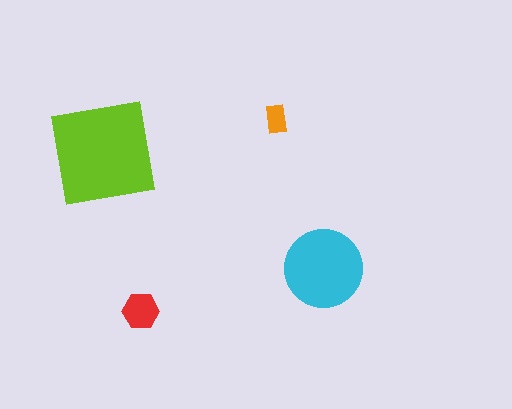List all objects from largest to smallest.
The lime square, the cyan circle, the red hexagon, the orange rectangle.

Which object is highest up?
The orange rectangle is topmost.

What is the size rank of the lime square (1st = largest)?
1st.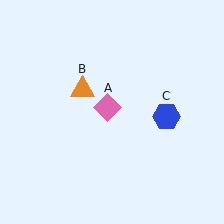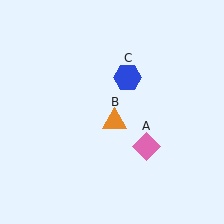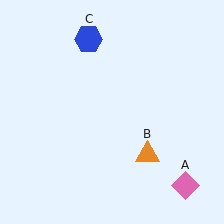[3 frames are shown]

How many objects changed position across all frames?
3 objects changed position: pink diamond (object A), orange triangle (object B), blue hexagon (object C).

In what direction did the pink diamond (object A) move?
The pink diamond (object A) moved down and to the right.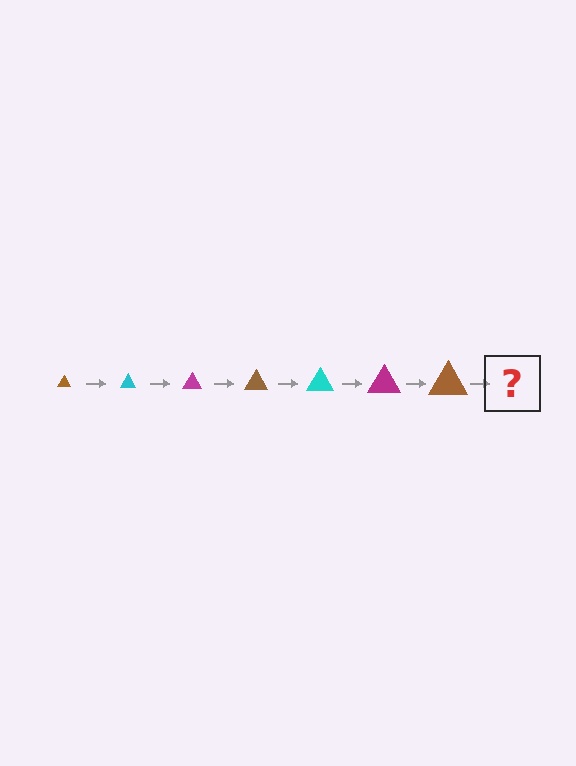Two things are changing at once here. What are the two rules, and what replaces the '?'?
The two rules are that the triangle grows larger each step and the color cycles through brown, cyan, and magenta. The '?' should be a cyan triangle, larger than the previous one.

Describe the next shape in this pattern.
It should be a cyan triangle, larger than the previous one.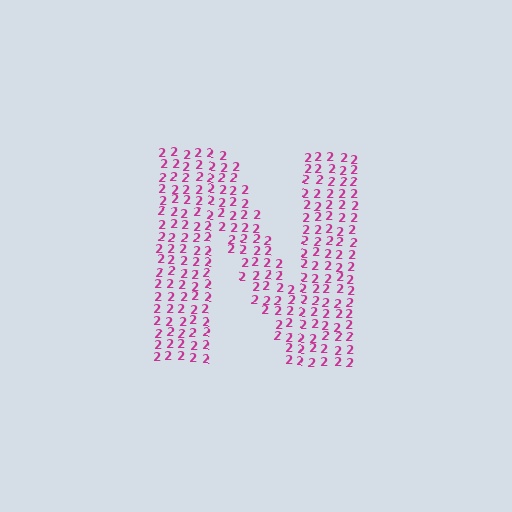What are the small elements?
The small elements are digit 2's.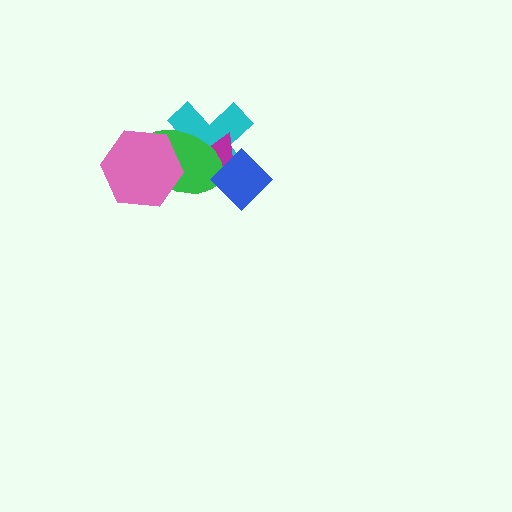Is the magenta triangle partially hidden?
Yes, it is partially covered by another shape.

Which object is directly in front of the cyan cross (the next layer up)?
The magenta triangle is directly in front of the cyan cross.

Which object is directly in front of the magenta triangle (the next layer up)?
The green ellipse is directly in front of the magenta triangle.